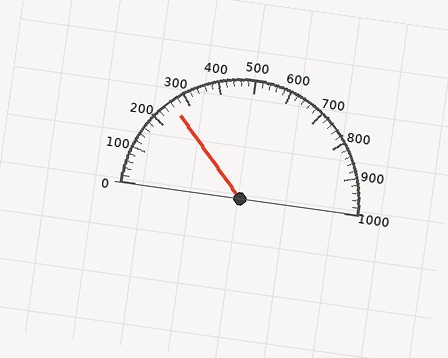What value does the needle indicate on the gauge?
The needle indicates approximately 260.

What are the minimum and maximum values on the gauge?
The gauge ranges from 0 to 1000.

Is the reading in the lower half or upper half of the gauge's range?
The reading is in the lower half of the range (0 to 1000).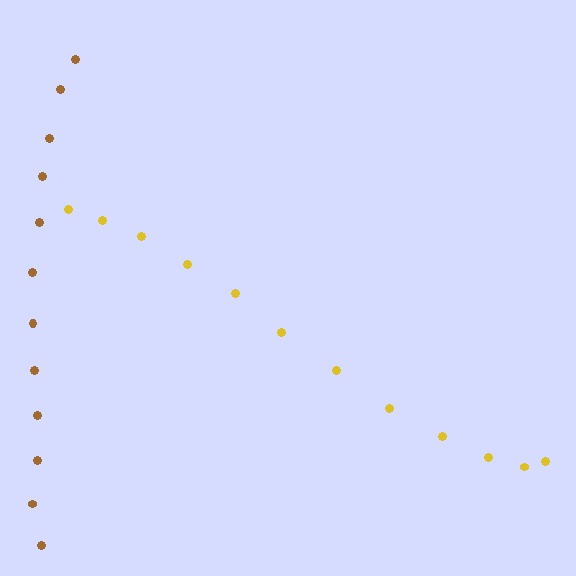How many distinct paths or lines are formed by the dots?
There are 2 distinct paths.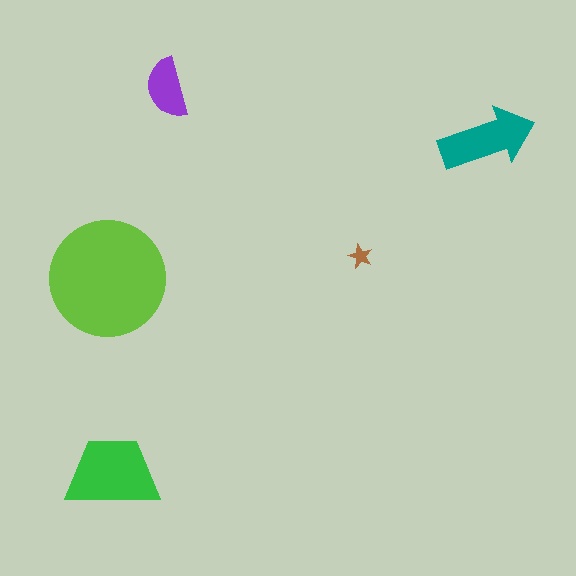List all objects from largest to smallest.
The lime circle, the green trapezoid, the teal arrow, the purple semicircle, the brown star.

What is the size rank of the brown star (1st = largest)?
5th.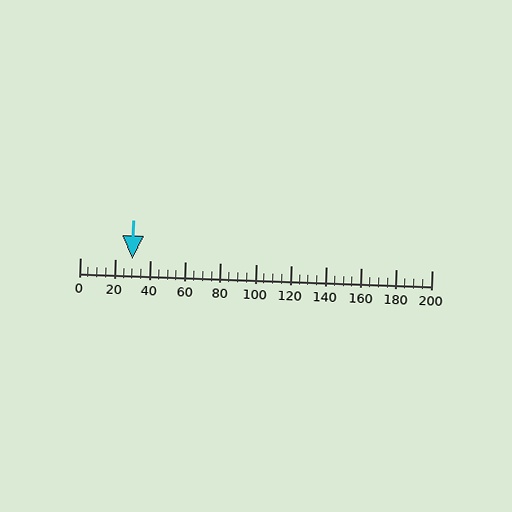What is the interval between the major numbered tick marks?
The major tick marks are spaced 20 units apart.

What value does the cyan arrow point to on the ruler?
The cyan arrow points to approximately 30.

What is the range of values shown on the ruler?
The ruler shows values from 0 to 200.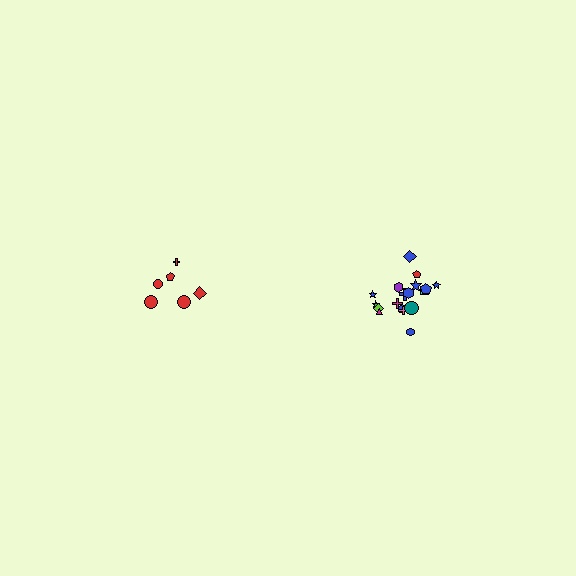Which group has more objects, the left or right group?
The right group.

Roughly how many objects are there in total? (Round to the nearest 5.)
Roughly 25 objects in total.